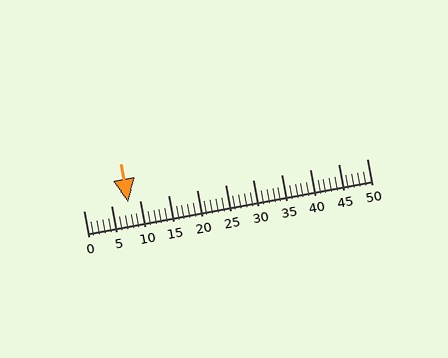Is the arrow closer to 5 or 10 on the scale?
The arrow is closer to 10.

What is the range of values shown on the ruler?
The ruler shows values from 0 to 50.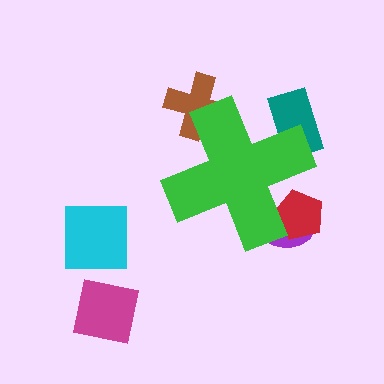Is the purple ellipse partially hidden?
Yes, the purple ellipse is partially hidden behind the green cross.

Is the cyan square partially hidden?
No, the cyan square is fully visible.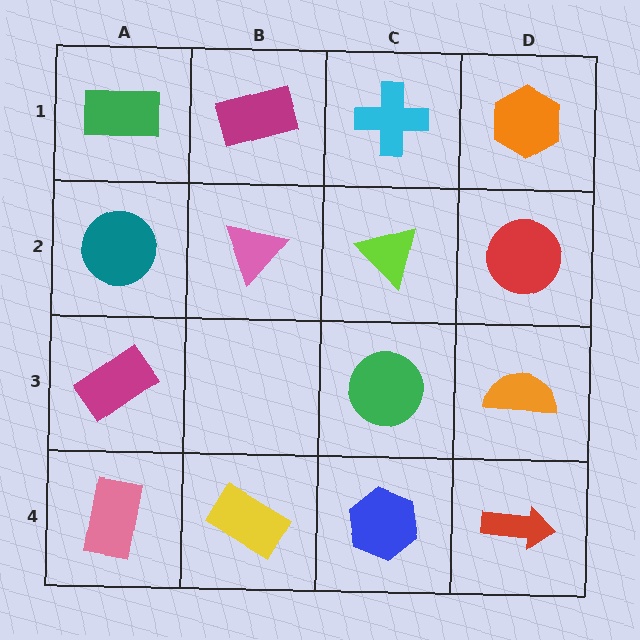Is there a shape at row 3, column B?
No, that cell is empty.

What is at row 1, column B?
A magenta rectangle.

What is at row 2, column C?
A lime triangle.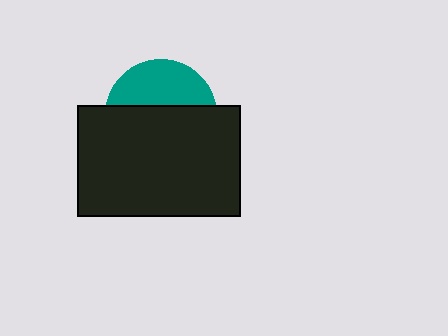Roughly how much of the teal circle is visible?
A small part of it is visible (roughly 39%).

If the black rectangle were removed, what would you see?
You would see the complete teal circle.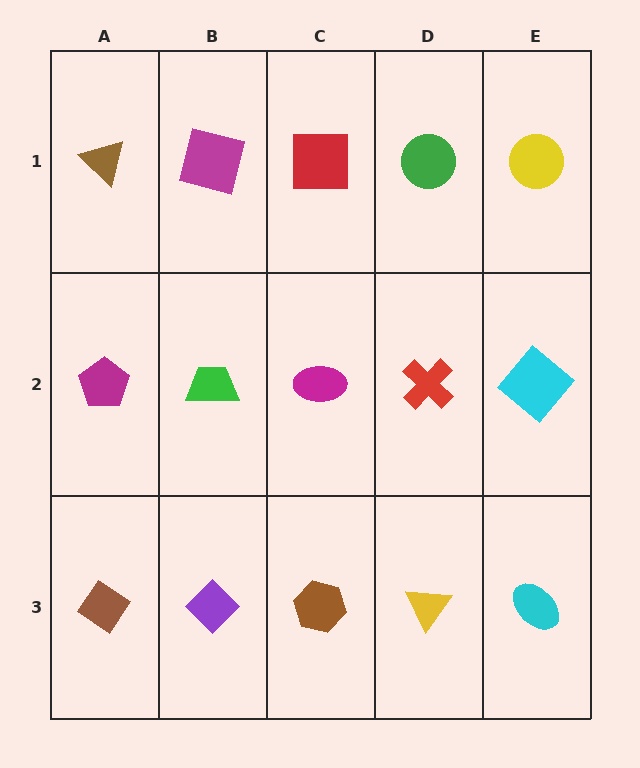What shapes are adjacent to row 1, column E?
A cyan diamond (row 2, column E), a green circle (row 1, column D).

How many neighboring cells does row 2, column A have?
3.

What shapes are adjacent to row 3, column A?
A magenta pentagon (row 2, column A), a purple diamond (row 3, column B).